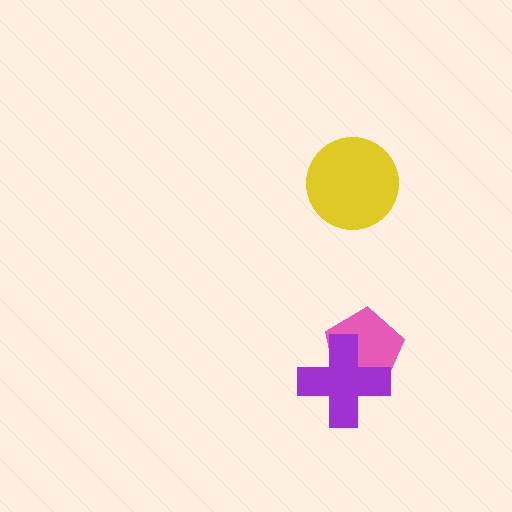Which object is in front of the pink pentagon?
The purple cross is in front of the pink pentagon.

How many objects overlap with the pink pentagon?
1 object overlaps with the pink pentagon.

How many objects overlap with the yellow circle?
0 objects overlap with the yellow circle.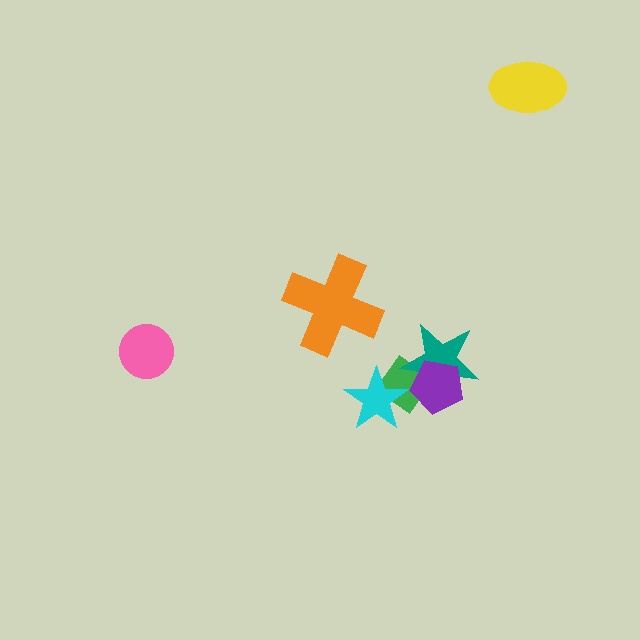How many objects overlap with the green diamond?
3 objects overlap with the green diamond.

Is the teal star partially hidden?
Yes, it is partially covered by another shape.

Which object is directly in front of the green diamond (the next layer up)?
The cyan star is directly in front of the green diamond.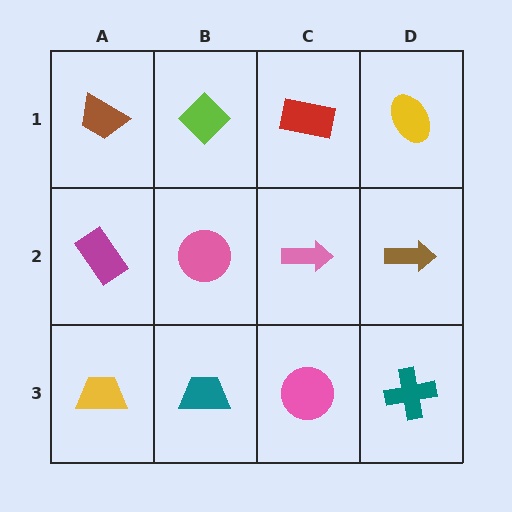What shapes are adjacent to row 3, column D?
A brown arrow (row 2, column D), a pink circle (row 3, column C).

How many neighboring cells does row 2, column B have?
4.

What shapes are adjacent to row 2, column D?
A yellow ellipse (row 1, column D), a teal cross (row 3, column D), a pink arrow (row 2, column C).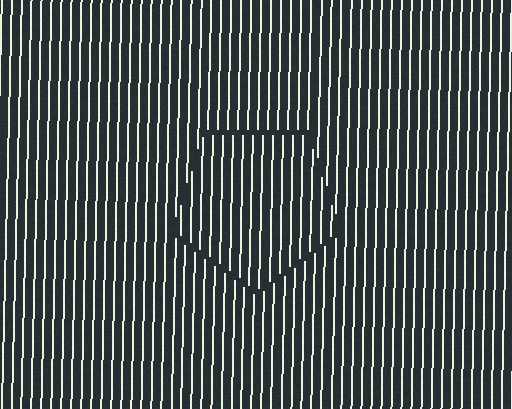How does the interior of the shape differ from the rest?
The interior of the shape contains the same grating, shifted by half a period — the contour is defined by the phase discontinuity where line-ends from the inner and outer gratings abut.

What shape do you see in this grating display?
An illusory pentagon. The interior of the shape contains the same grating, shifted by half a period — the contour is defined by the phase discontinuity where line-ends from the inner and outer gratings abut.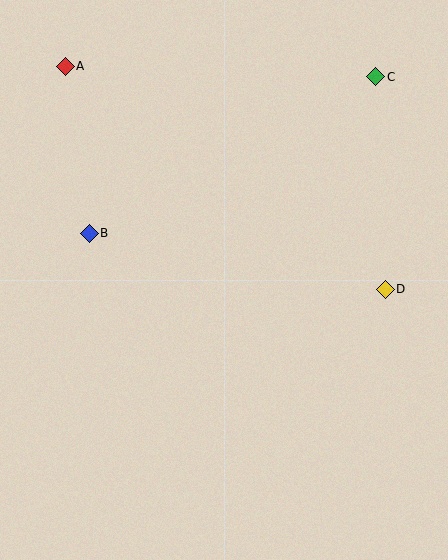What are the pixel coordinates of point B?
Point B is at (89, 233).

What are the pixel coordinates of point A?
Point A is at (65, 66).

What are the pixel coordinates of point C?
Point C is at (376, 77).